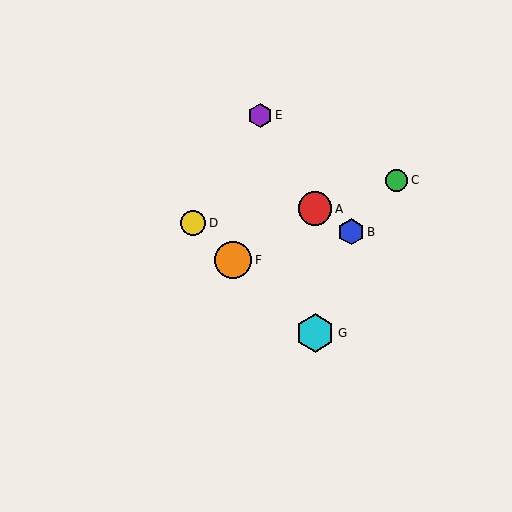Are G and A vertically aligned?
Yes, both are at x≈315.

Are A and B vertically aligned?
No, A is at x≈315 and B is at x≈351.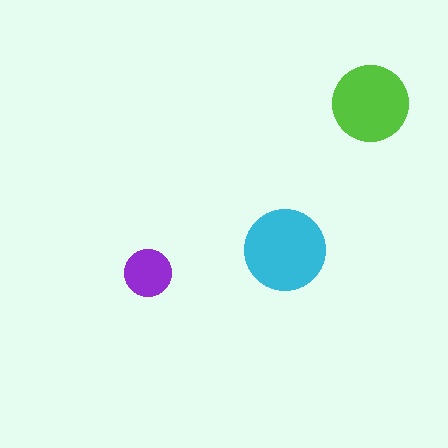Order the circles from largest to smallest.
the cyan one, the lime one, the purple one.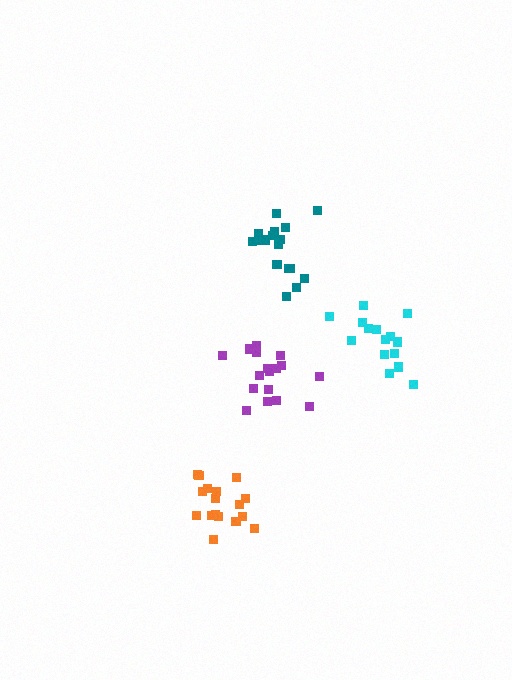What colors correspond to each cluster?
The clusters are colored: orange, cyan, purple, teal.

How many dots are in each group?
Group 1: 17 dots, Group 2: 15 dots, Group 3: 17 dots, Group 4: 17 dots (66 total).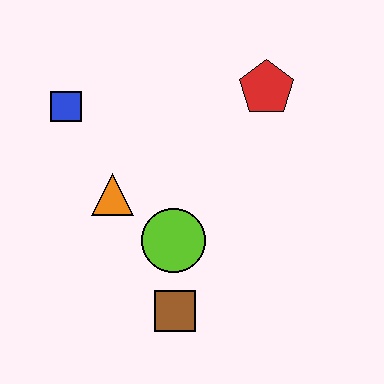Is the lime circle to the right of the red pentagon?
No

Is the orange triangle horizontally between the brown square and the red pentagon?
No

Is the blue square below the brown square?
No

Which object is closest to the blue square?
The orange triangle is closest to the blue square.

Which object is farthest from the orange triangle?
The red pentagon is farthest from the orange triangle.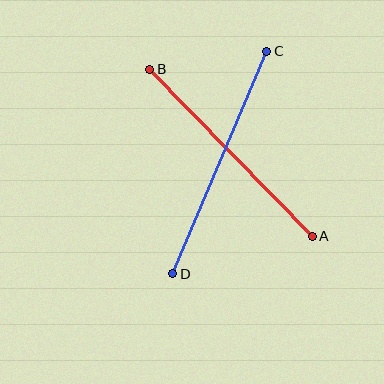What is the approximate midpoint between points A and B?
The midpoint is at approximately (231, 153) pixels.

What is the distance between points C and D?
The distance is approximately 242 pixels.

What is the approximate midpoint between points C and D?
The midpoint is at approximately (220, 163) pixels.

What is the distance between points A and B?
The distance is approximately 233 pixels.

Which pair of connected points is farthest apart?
Points C and D are farthest apart.